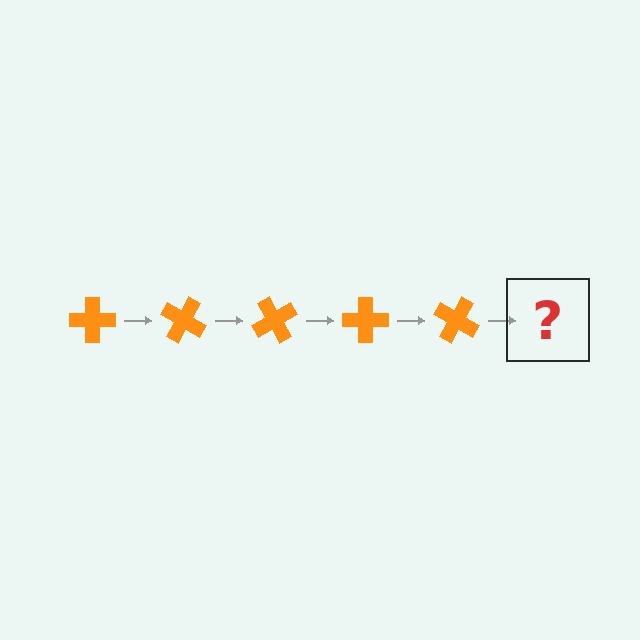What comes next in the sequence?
The next element should be an orange cross rotated 150 degrees.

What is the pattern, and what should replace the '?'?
The pattern is that the cross rotates 30 degrees each step. The '?' should be an orange cross rotated 150 degrees.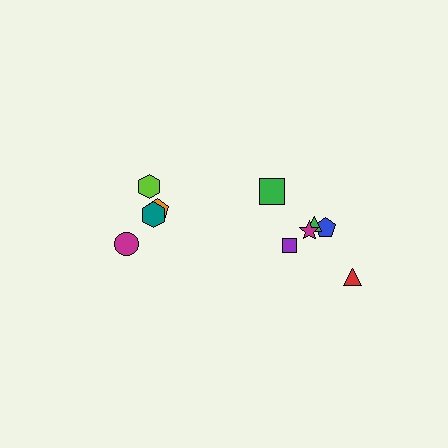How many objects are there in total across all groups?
There are 10 objects.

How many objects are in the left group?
There are 4 objects.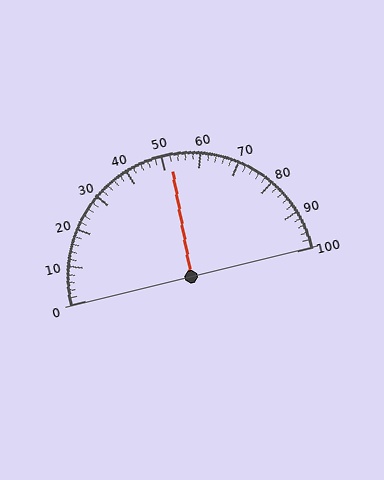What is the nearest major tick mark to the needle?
The nearest major tick mark is 50.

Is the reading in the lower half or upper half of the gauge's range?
The reading is in the upper half of the range (0 to 100).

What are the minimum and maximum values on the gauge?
The gauge ranges from 0 to 100.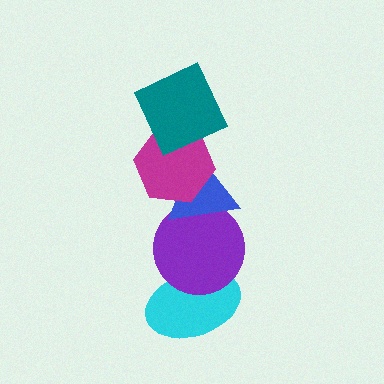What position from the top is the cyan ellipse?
The cyan ellipse is 5th from the top.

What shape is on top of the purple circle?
The blue triangle is on top of the purple circle.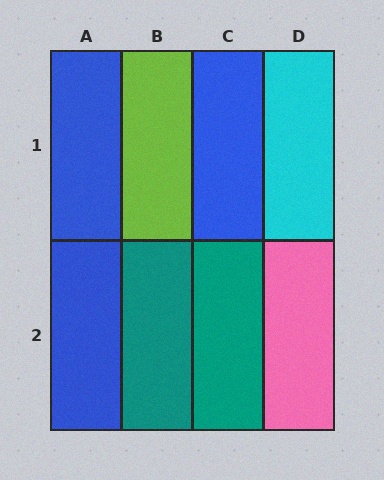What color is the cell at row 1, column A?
Blue.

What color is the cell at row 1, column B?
Lime.